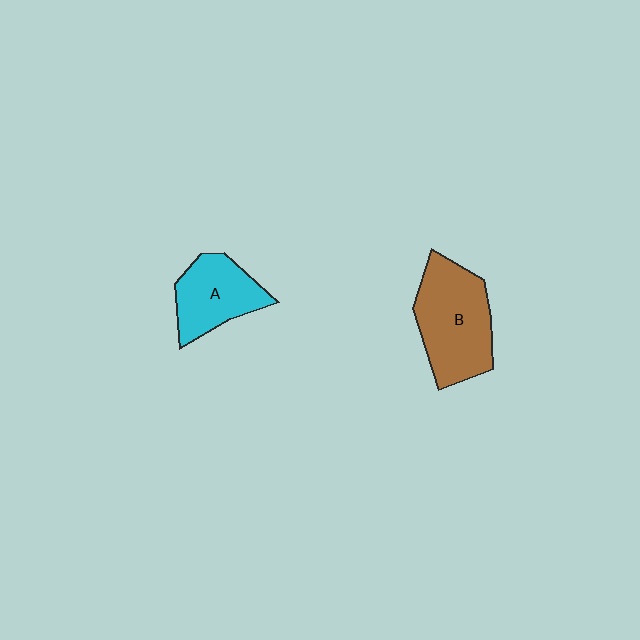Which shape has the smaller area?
Shape A (cyan).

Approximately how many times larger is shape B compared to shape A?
Approximately 1.4 times.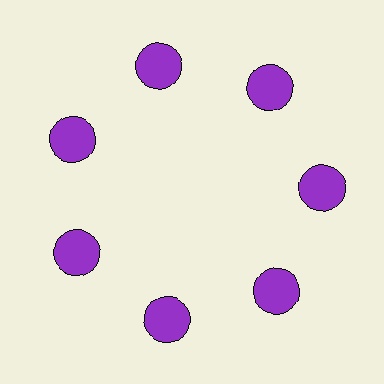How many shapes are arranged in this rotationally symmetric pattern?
There are 7 shapes, arranged in 7 groups of 1.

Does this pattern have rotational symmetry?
Yes, this pattern has 7-fold rotational symmetry. It looks the same after rotating 51 degrees around the center.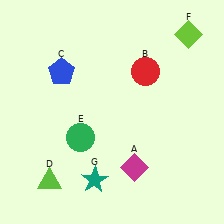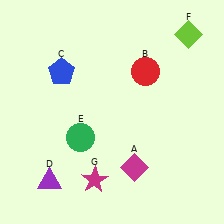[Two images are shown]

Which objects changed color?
D changed from lime to purple. G changed from teal to magenta.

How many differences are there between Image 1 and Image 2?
There are 2 differences between the two images.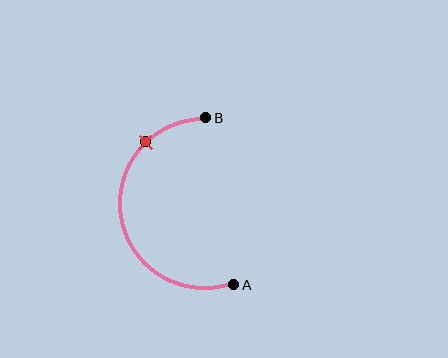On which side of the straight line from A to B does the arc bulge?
The arc bulges to the left of the straight line connecting A and B.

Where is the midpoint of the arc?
The arc midpoint is the point on the curve farthest from the straight line joining A and B. It sits to the left of that line.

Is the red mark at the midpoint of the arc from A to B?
No. The red mark lies on the arc but is closer to endpoint B. The arc midpoint would be at the point on the curve equidistant along the arc from both A and B.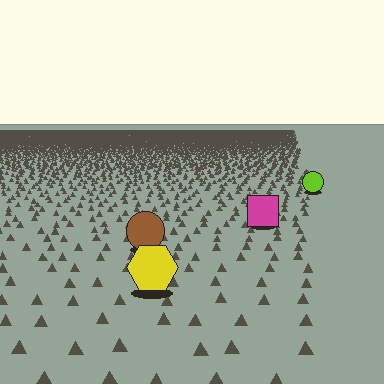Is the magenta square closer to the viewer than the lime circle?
Yes. The magenta square is closer — you can tell from the texture gradient: the ground texture is coarser near it.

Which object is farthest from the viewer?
The lime circle is farthest from the viewer. It appears smaller and the ground texture around it is denser.